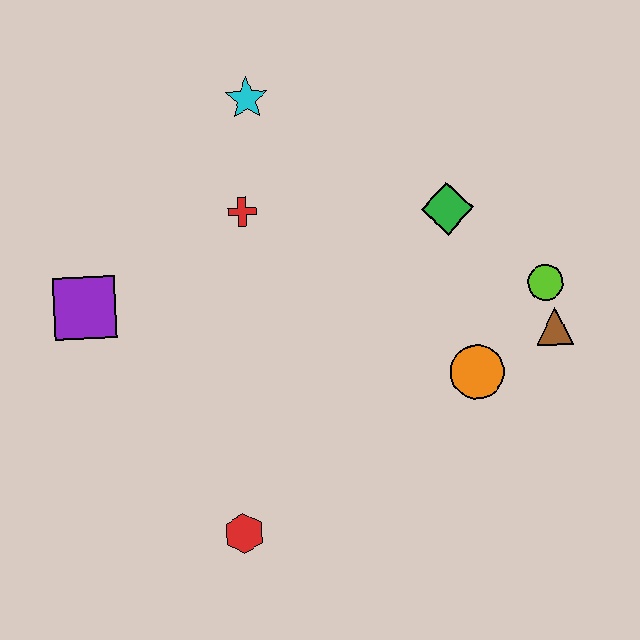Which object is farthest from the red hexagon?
The cyan star is farthest from the red hexagon.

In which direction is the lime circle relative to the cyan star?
The lime circle is to the right of the cyan star.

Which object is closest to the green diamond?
The lime circle is closest to the green diamond.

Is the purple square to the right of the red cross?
No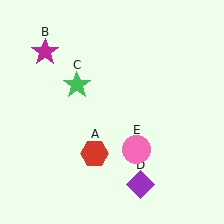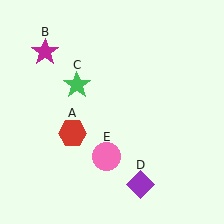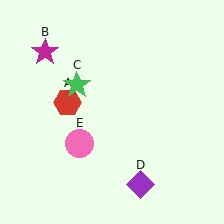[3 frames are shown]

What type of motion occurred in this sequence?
The red hexagon (object A), pink circle (object E) rotated clockwise around the center of the scene.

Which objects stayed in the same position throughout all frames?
Magenta star (object B) and green star (object C) and purple diamond (object D) remained stationary.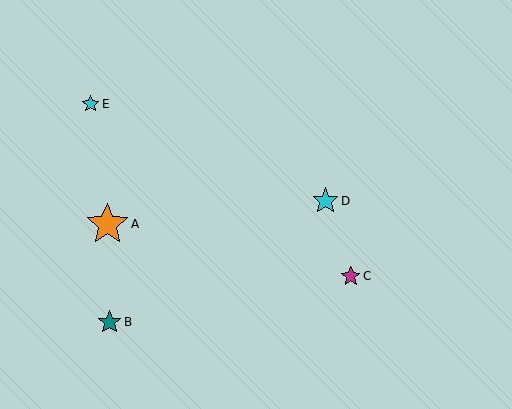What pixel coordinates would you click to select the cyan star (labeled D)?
Click at (326, 201) to select the cyan star D.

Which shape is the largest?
The orange star (labeled A) is the largest.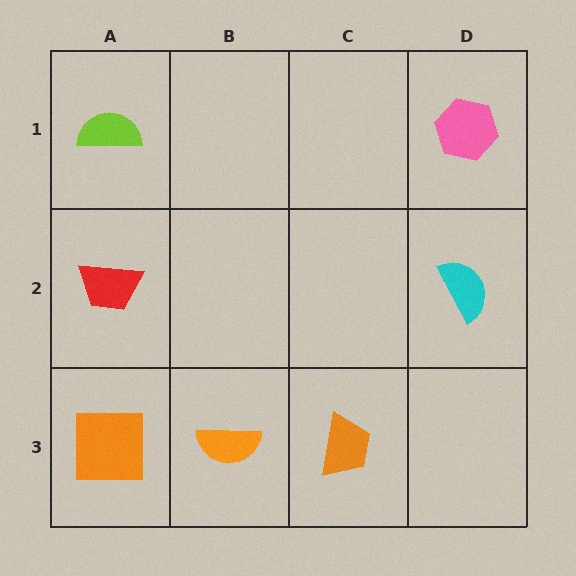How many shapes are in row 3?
3 shapes.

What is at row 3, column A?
An orange square.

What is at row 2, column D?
A cyan semicircle.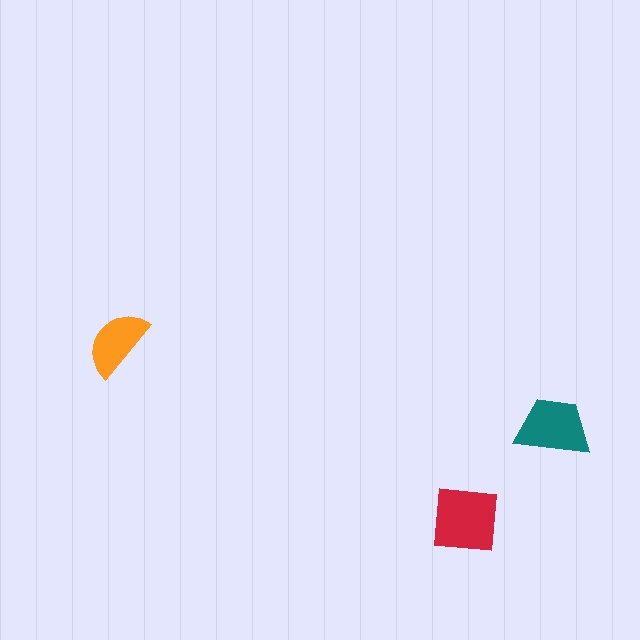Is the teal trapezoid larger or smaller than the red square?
Smaller.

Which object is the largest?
The red square.